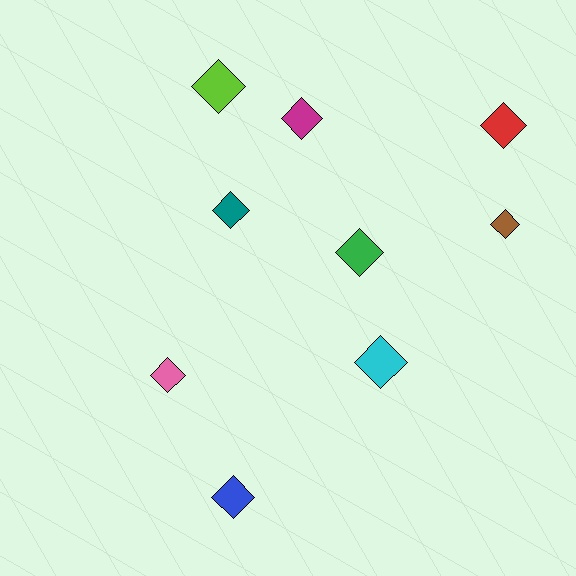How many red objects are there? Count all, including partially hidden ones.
There is 1 red object.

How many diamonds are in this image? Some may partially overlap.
There are 9 diamonds.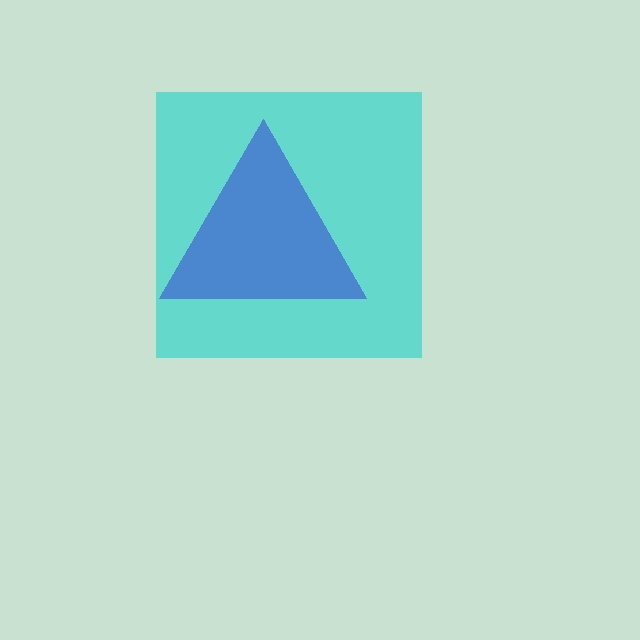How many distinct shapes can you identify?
There are 2 distinct shapes: a cyan square, a blue triangle.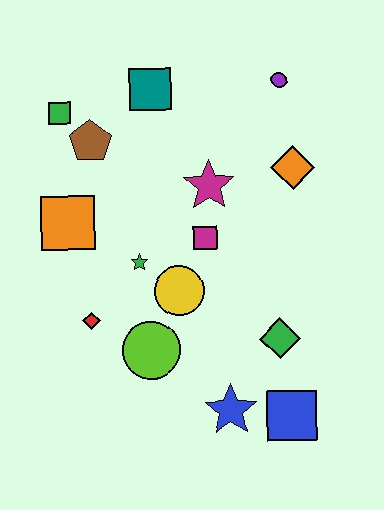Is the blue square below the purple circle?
Yes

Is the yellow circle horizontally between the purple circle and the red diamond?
Yes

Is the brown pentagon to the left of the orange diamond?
Yes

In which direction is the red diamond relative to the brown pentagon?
The red diamond is below the brown pentagon.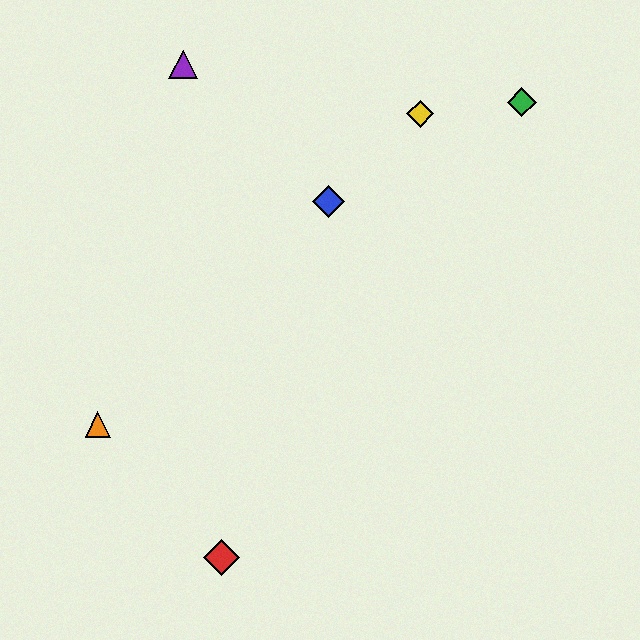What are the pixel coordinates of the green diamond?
The green diamond is at (522, 102).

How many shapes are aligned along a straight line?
3 shapes (the blue diamond, the yellow diamond, the orange triangle) are aligned along a straight line.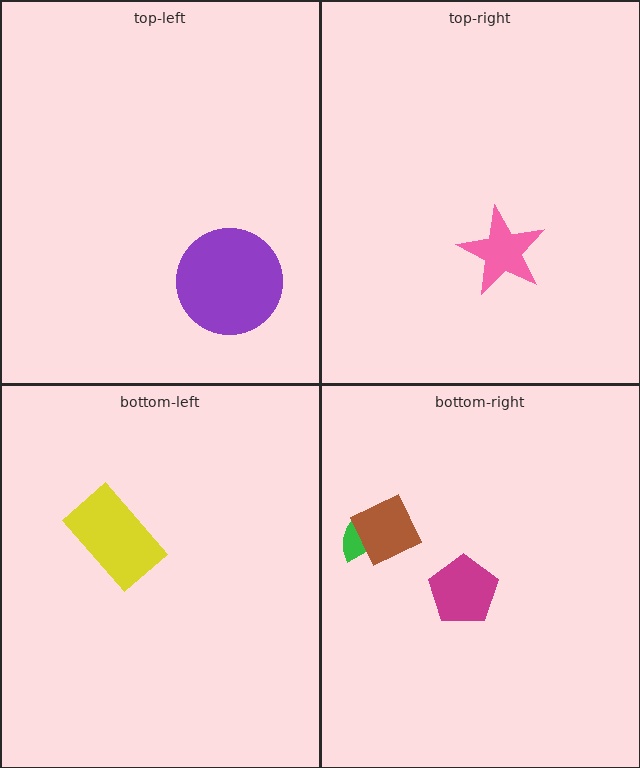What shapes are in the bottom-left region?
The yellow rectangle.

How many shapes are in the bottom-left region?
1.